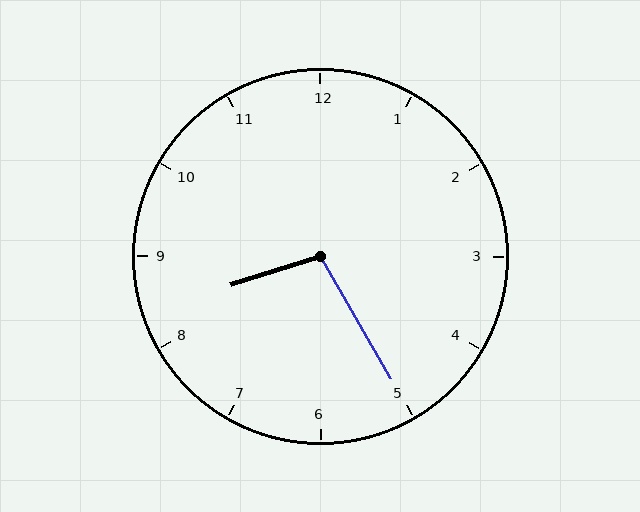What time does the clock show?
8:25.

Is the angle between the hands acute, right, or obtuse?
It is obtuse.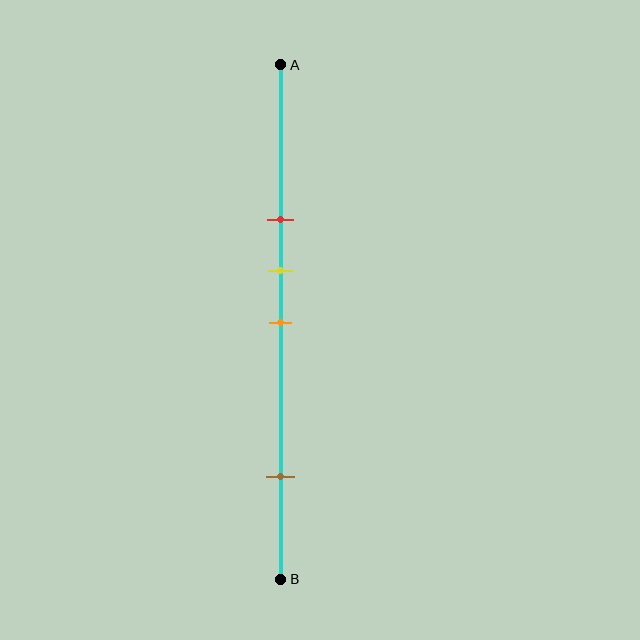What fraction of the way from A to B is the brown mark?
The brown mark is approximately 80% (0.8) of the way from A to B.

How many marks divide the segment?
There are 4 marks dividing the segment.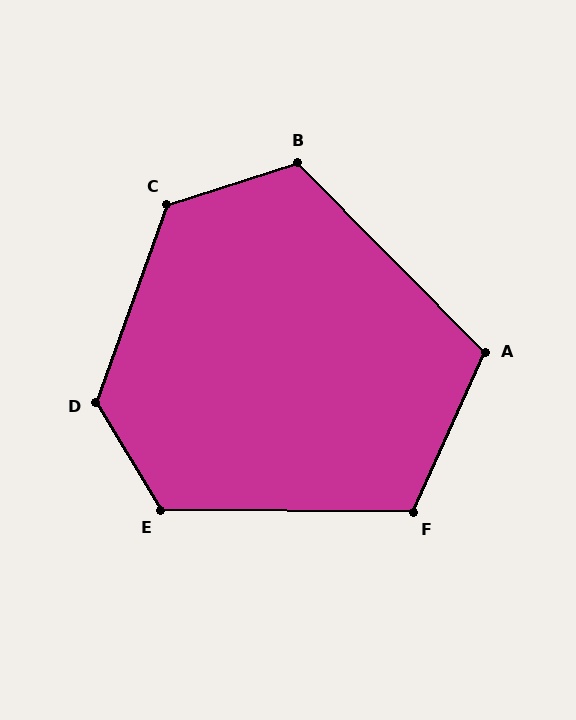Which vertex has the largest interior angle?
D, at approximately 129 degrees.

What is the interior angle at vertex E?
Approximately 122 degrees (obtuse).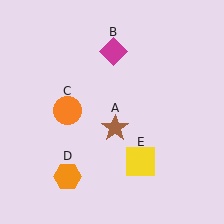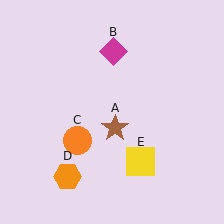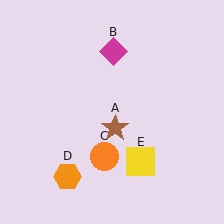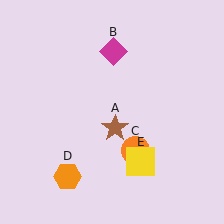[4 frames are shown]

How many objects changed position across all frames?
1 object changed position: orange circle (object C).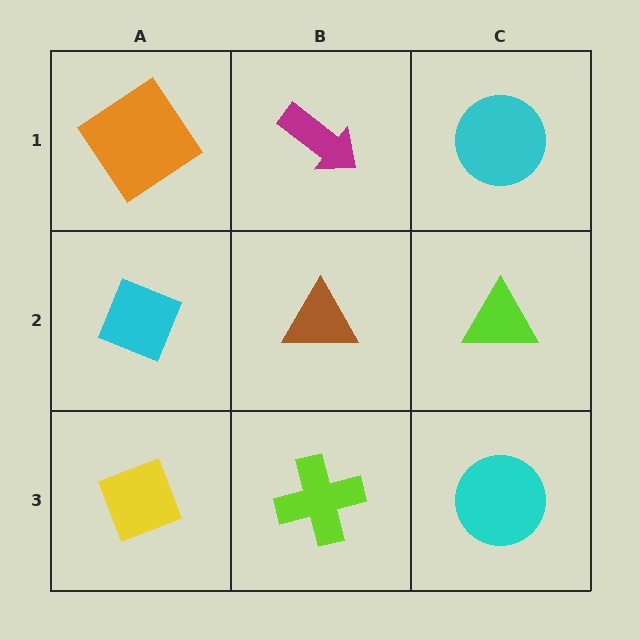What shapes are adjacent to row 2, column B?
A magenta arrow (row 1, column B), a lime cross (row 3, column B), a cyan diamond (row 2, column A), a lime triangle (row 2, column C).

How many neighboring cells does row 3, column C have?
2.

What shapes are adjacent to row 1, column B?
A brown triangle (row 2, column B), an orange diamond (row 1, column A), a cyan circle (row 1, column C).